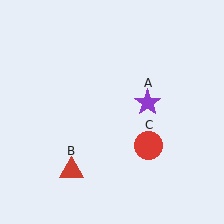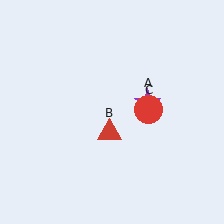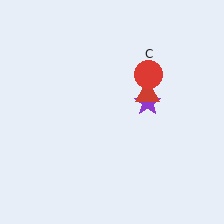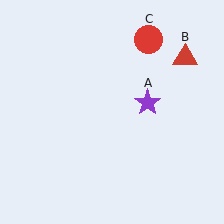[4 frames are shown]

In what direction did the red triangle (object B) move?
The red triangle (object B) moved up and to the right.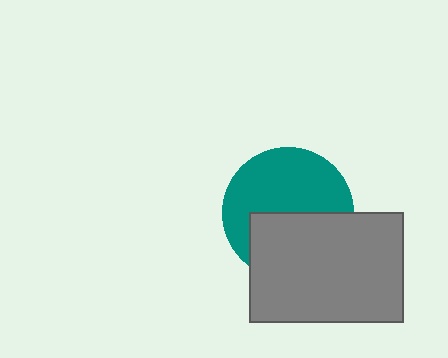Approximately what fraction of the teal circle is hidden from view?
Roughly 44% of the teal circle is hidden behind the gray rectangle.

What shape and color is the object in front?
The object in front is a gray rectangle.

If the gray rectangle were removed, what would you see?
You would see the complete teal circle.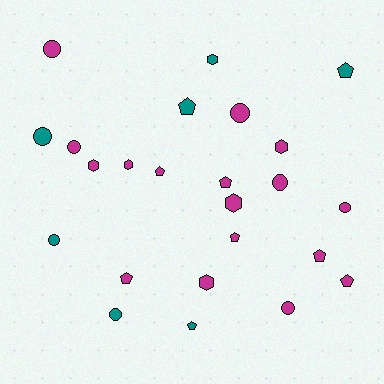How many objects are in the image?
There are 24 objects.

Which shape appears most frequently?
Pentagon, with 9 objects.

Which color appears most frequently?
Magenta, with 17 objects.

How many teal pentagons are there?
There are 3 teal pentagons.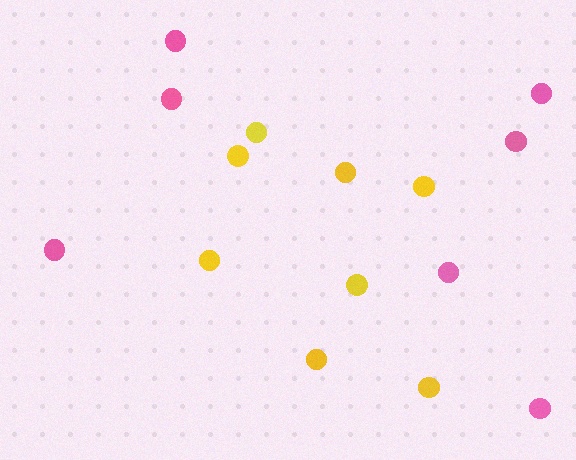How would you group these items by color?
There are 2 groups: one group of pink circles (7) and one group of yellow circles (8).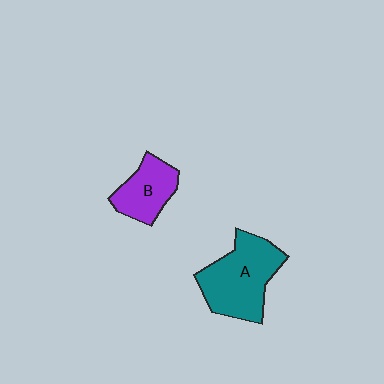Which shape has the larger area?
Shape A (teal).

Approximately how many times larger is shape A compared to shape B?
Approximately 1.7 times.